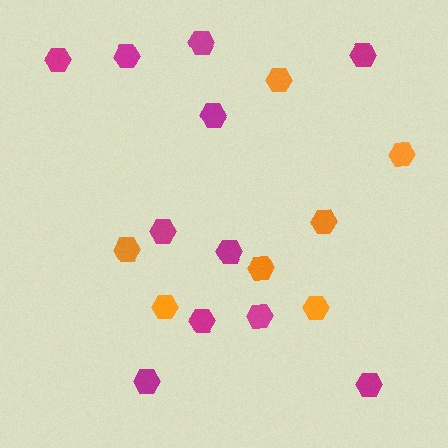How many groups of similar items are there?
There are 2 groups: one group of magenta hexagons (11) and one group of orange hexagons (7).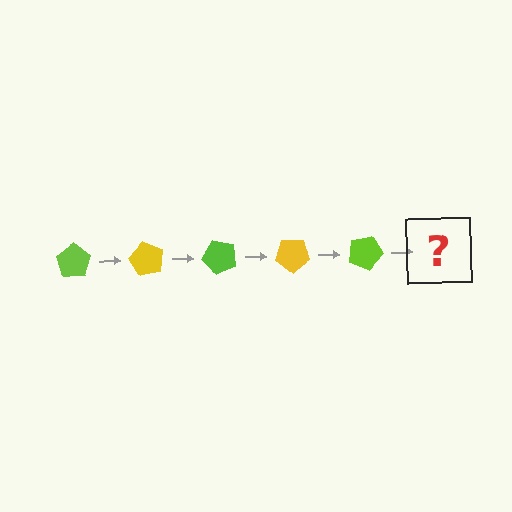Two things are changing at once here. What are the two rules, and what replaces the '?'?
The two rules are that it rotates 60 degrees each step and the color cycles through lime and yellow. The '?' should be a yellow pentagon, rotated 300 degrees from the start.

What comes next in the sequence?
The next element should be a yellow pentagon, rotated 300 degrees from the start.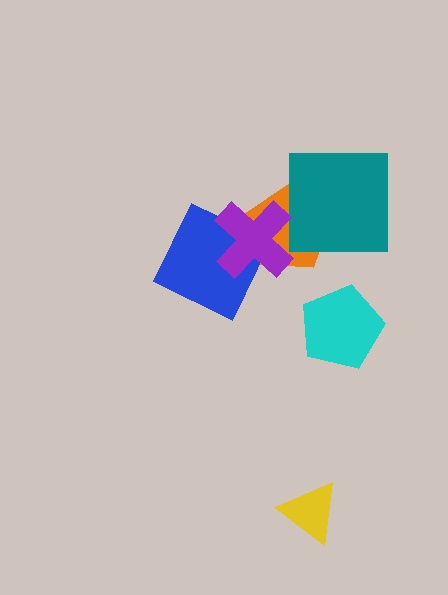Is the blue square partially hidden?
Yes, it is partially covered by another shape.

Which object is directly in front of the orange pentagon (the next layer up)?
The teal square is directly in front of the orange pentagon.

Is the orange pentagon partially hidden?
Yes, it is partially covered by another shape.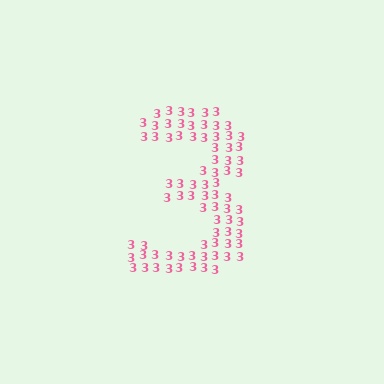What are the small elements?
The small elements are digit 3's.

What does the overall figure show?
The overall figure shows the digit 3.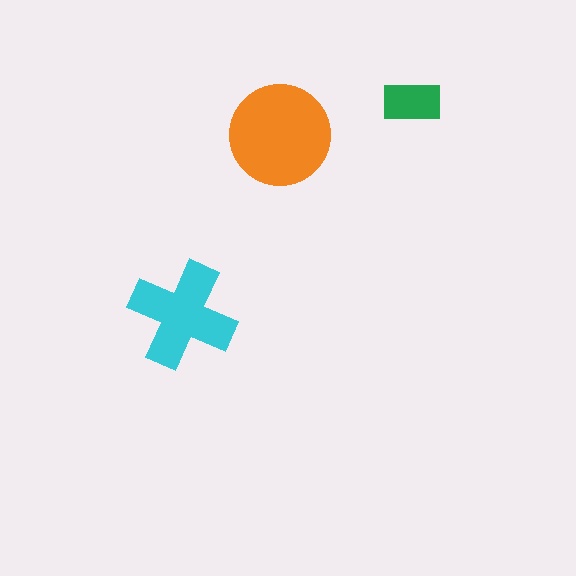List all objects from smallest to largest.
The green rectangle, the cyan cross, the orange circle.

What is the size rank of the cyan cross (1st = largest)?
2nd.